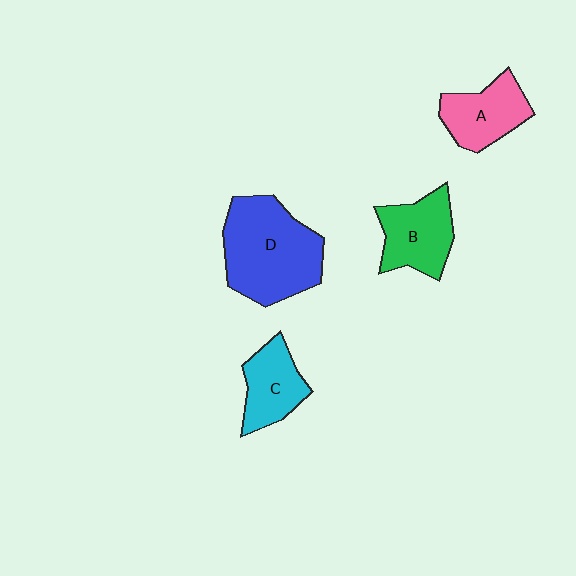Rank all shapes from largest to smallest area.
From largest to smallest: D (blue), B (green), A (pink), C (cyan).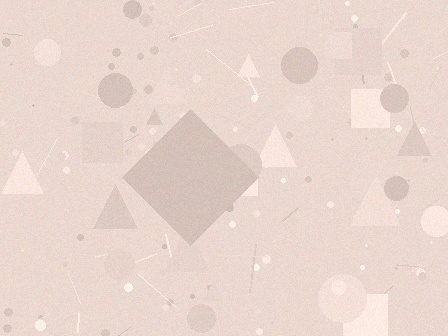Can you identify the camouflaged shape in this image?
The camouflaged shape is a diamond.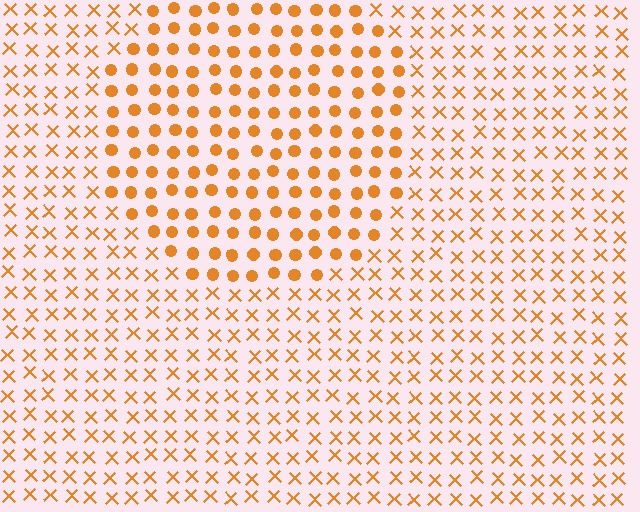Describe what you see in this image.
The image is filled with small orange elements arranged in a uniform grid. A circle-shaped region contains circles, while the surrounding area contains X marks. The boundary is defined purely by the change in element shape.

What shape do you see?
I see a circle.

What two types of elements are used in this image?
The image uses circles inside the circle region and X marks outside it.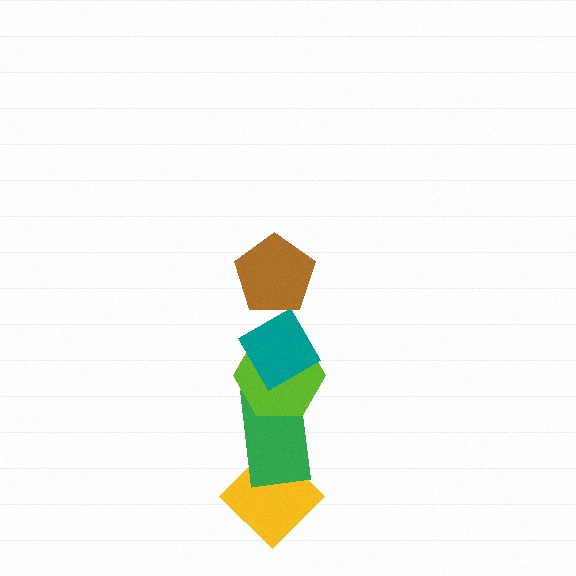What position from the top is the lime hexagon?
The lime hexagon is 3rd from the top.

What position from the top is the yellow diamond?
The yellow diamond is 5th from the top.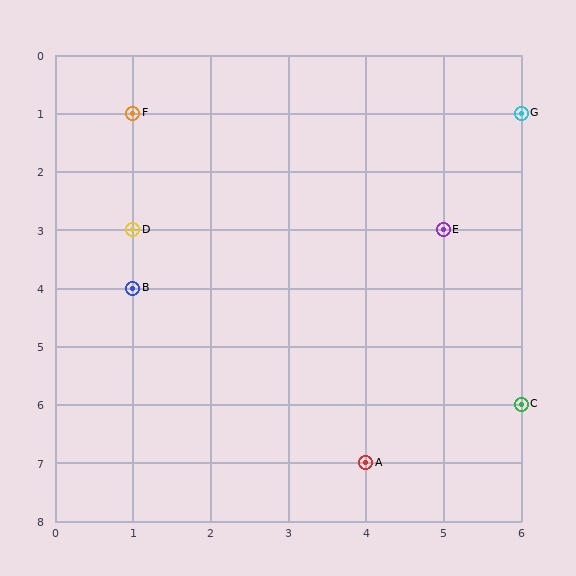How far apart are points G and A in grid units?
Points G and A are 2 columns and 6 rows apart (about 6.3 grid units diagonally).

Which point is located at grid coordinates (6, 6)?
Point C is at (6, 6).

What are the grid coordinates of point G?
Point G is at grid coordinates (6, 1).